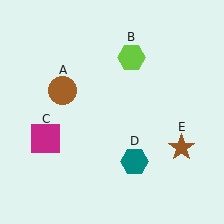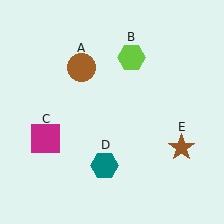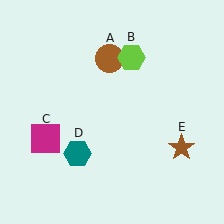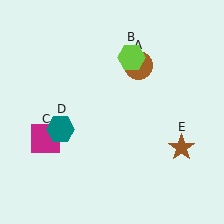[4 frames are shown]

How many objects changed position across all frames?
2 objects changed position: brown circle (object A), teal hexagon (object D).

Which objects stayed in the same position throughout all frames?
Lime hexagon (object B) and magenta square (object C) and brown star (object E) remained stationary.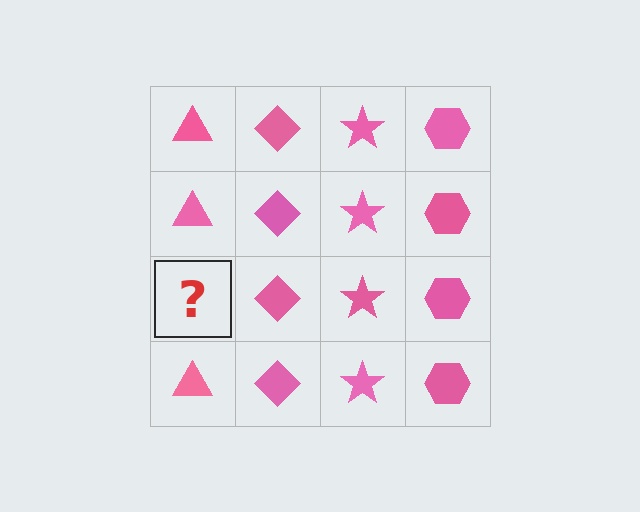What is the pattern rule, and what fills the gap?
The rule is that each column has a consistent shape. The gap should be filled with a pink triangle.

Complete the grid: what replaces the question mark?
The question mark should be replaced with a pink triangle.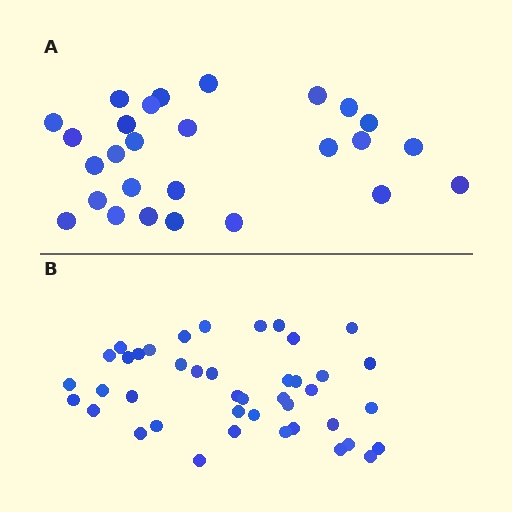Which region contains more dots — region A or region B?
Region B (the bottom region) has more dots.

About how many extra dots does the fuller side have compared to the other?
Region B has approximately 15 more dots than region A.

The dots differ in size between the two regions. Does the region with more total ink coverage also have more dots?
No. Region A has more total ink coverage because its dots are larger, but region B actually contains more individual dots. Total area can be misleading — the number of items is what matters here.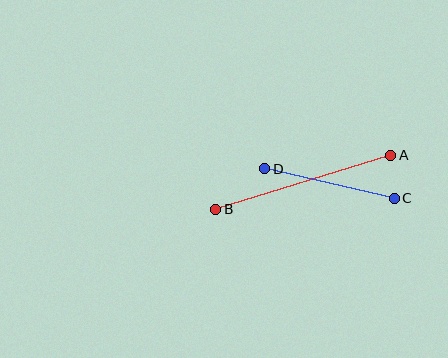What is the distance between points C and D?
The distance is approximately 133 pixels.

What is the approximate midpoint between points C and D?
The midpoint is at approximately (329, 183) pixels.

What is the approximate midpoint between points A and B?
The midpoint is at approximately (303, 182) pixels.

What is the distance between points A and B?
The distance is approximately 183 pixels.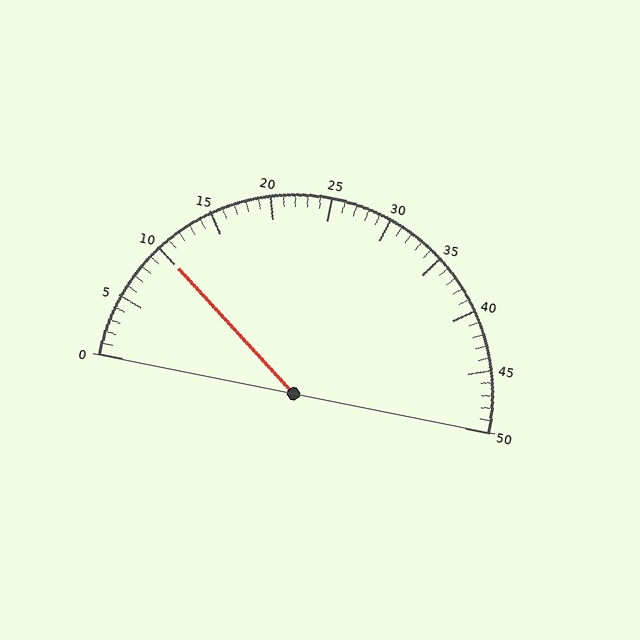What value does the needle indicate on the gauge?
The needle indicates approximately 10.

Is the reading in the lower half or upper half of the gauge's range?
The reading is in the lower half of the range (0 to 50).